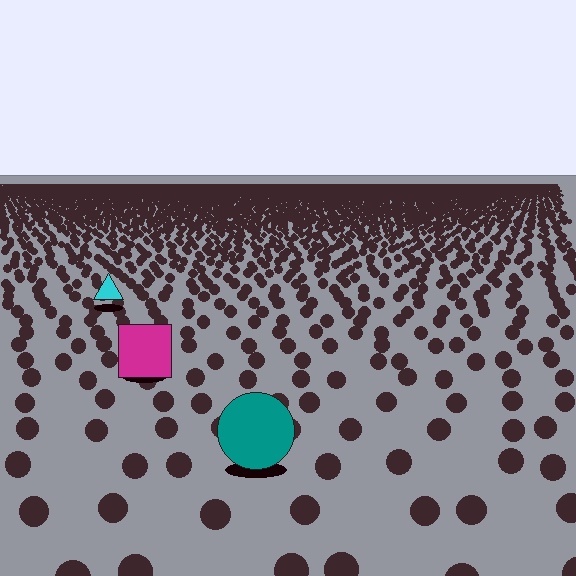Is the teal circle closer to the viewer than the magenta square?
Yes. The teal circle is closer — you can tell from the texture gradient: the ground texture is coarser near it.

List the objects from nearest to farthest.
From nearest to farthest: the teal circle, the magenta square, the cyan triangle.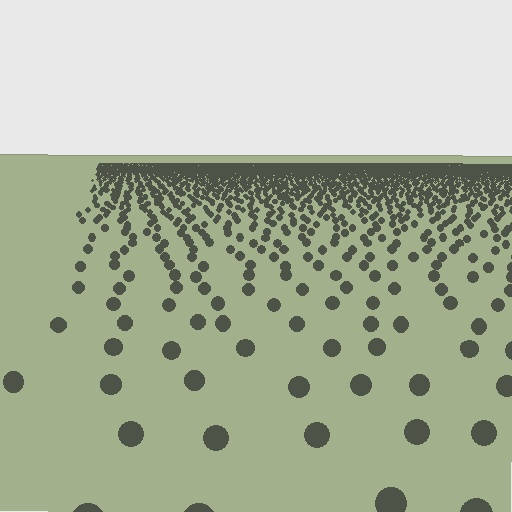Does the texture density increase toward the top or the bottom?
Density increases toward the top.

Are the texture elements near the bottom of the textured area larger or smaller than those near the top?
Larger. Near the bottom, elements are closer to the viewer and appear at a bigger on-screen size.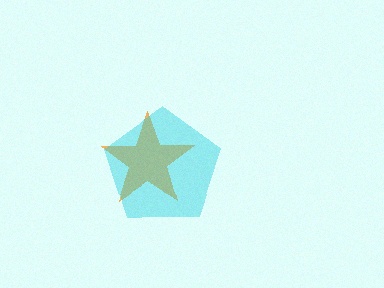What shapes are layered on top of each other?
The layered shapes are: an orange star, a cyan pentagon.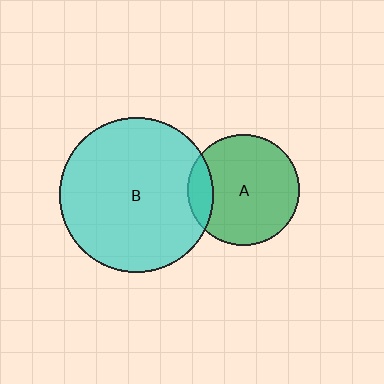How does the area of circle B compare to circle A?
Approximately 1.9 times.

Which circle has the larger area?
Circle B (cyan).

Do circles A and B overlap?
Yes.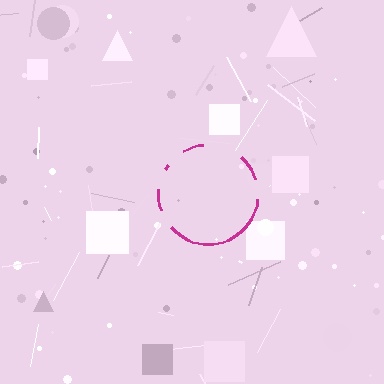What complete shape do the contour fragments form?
The contour fragments form a circle.